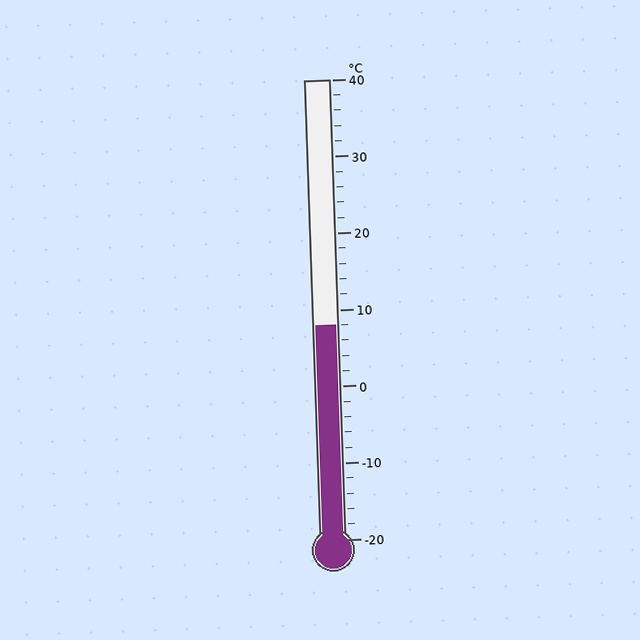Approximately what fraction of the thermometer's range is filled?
The thermometer is filled to approximately 45% of its range.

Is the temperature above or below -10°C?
The temperature is above -10°C.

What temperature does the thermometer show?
The thermometer shows approximately 8°C.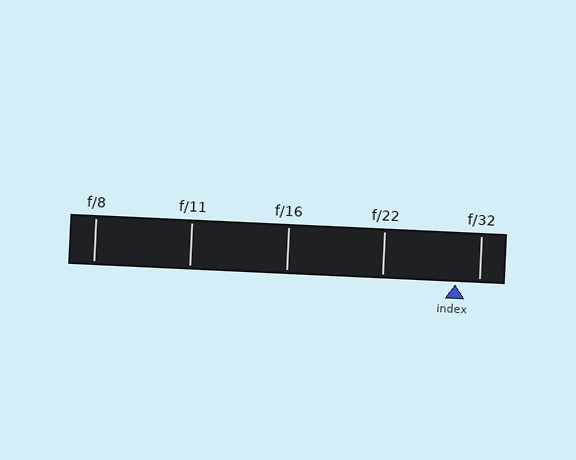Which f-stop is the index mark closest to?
The index mark is closest to f/32.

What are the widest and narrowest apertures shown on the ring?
The widest aperture shown is f/8 and the narrowest is f/32.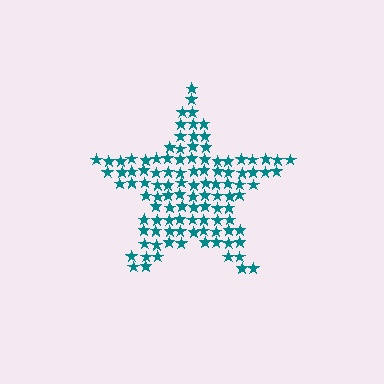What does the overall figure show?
The overall figure shows a star.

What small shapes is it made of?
It is made of small stars.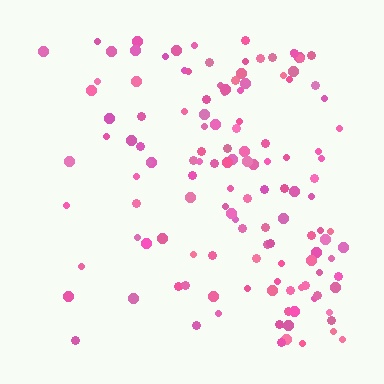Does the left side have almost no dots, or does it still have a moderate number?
Still a moderate number, just noticeably fewer than the right.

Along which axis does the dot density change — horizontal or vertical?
Horizontal.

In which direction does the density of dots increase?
From left to right, with the right side densest.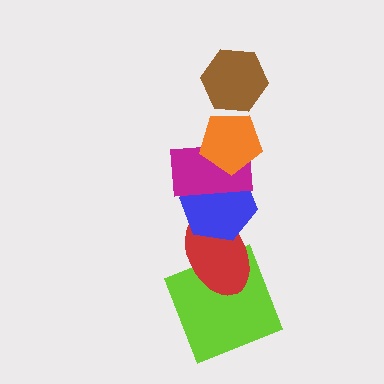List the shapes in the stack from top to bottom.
From top to bottom: the brown hexagon, the orange pentagon, the magenta rectangle, the blue hexagon, the red ellipse, the lime square.